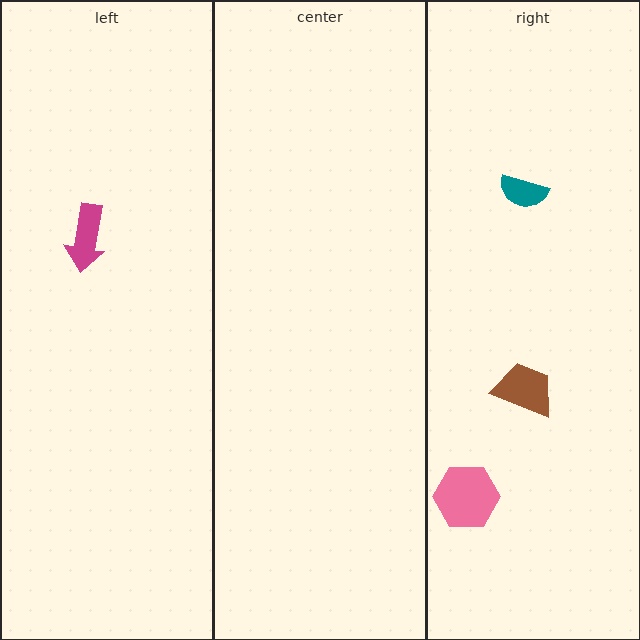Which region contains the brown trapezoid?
The right region.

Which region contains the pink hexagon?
The right region.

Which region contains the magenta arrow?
The left region.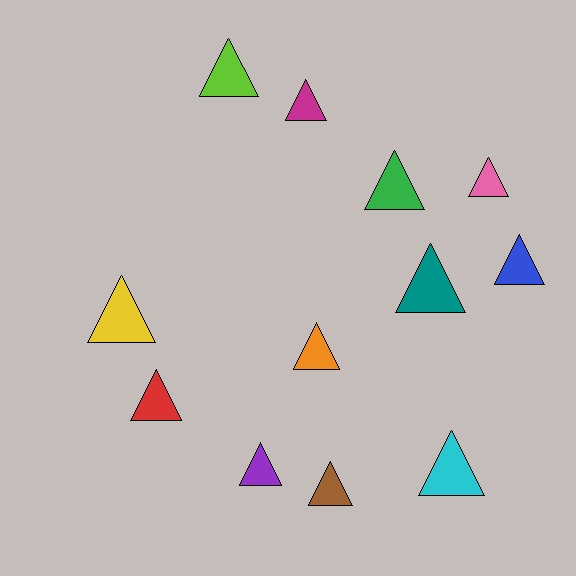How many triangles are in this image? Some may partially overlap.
There are 12 triangles.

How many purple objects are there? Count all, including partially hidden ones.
There is 1 purple object.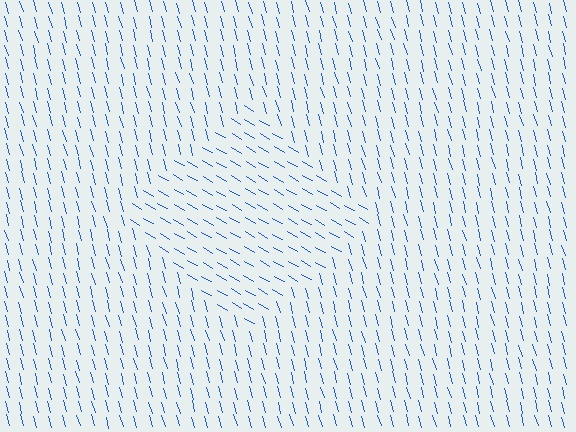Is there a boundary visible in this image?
Yes, there is a texture boundary formed by a change in line orientation.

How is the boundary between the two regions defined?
The boundary is defined purely by a change in line orientation (approximately 45 degrees difference). All lines are the same color and thickness.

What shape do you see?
I see a diamond.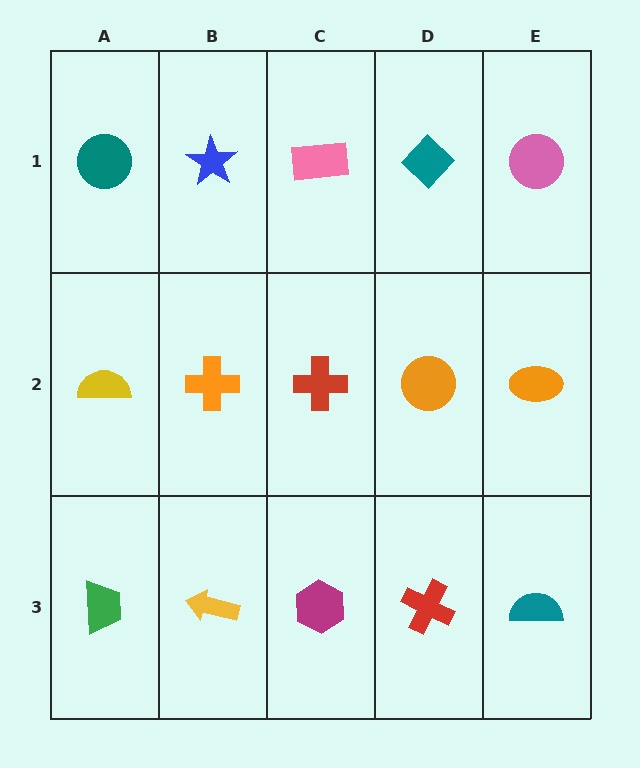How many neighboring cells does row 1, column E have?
2.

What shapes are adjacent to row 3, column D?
An orange circle (row 2, column D), a magenta hexagon (row 3, column C), a teal semicircle (row 3, column E).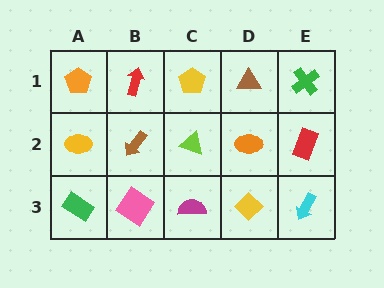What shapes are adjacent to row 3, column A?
A yellow ellipse (row 2, column A), a pink diamond (row 3, column B).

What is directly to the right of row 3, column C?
A yellow diamond.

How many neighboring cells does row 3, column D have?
3.